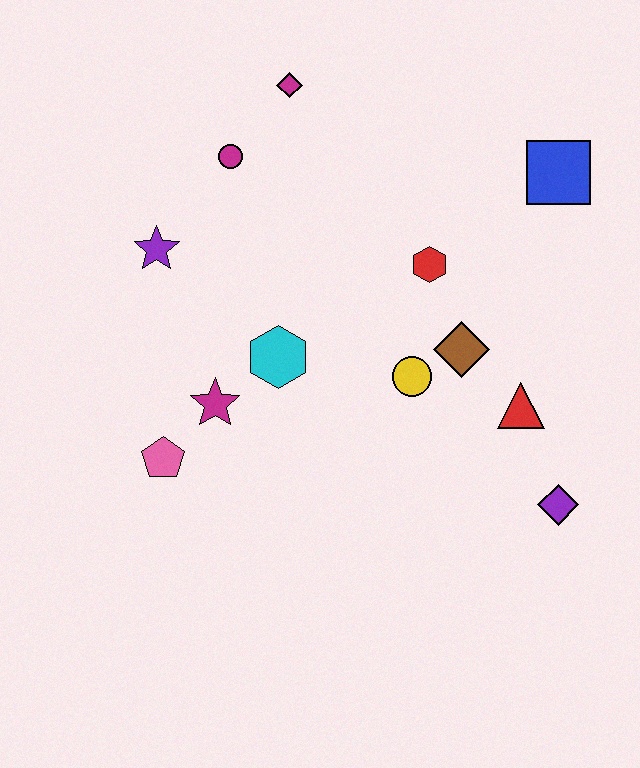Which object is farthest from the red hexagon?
The pink pentagon is farthest from the red hexagon.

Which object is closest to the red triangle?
The brown diamond is closest to the red triangle.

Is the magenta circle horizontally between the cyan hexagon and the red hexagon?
No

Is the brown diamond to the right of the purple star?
Yes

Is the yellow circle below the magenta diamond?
Yes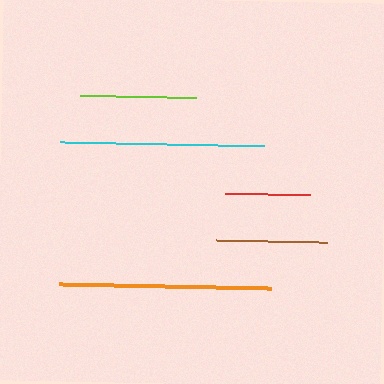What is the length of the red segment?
The red segment is approximately 85 pixels long.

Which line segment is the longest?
The orange line is the longest at approximately 212 pixels.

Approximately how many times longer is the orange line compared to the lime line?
The orange line is approximately 1.8 times the length of the lime line.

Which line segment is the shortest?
The red line is the shortest at approximately 85 pixels.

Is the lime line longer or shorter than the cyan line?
The cyan line is longer than the lime line.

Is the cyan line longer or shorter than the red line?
The cyan line is longer than the red line.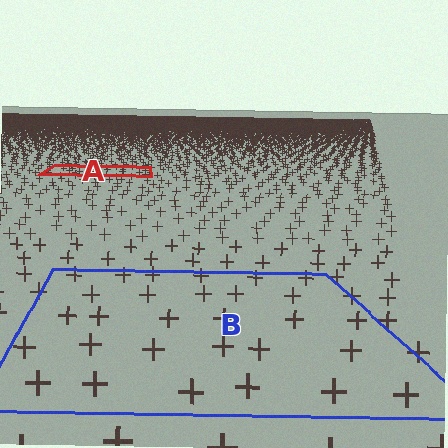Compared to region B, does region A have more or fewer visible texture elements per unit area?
Region A has more texture elements per unit area — they are packed more densely because it is farther away.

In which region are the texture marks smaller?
The texture marks are smaller in region A, because it is farther away.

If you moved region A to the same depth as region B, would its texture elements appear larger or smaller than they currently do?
They would appear larger. At a closer depth, the same texture elements are projected at a bigger on-screen size.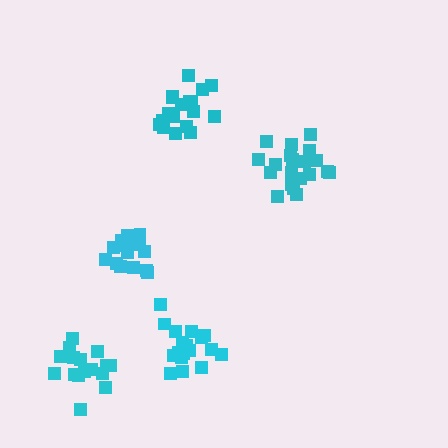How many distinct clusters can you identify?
There are 5 distinct clusters.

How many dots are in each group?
Group 1: 18 dots, Group 2: 20 dots, Group 3: 18 dots, Group 4: 18 dots, Group 5: 17 dots (91 total).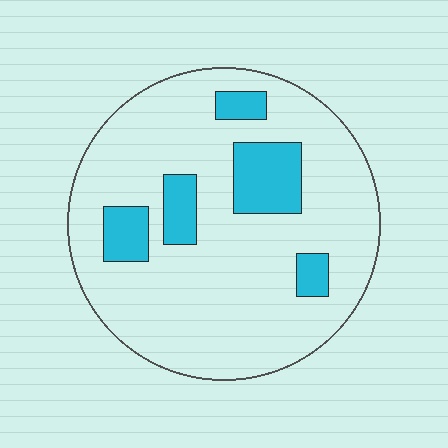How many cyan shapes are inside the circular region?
5.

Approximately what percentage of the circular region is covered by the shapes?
Approximately 15%.